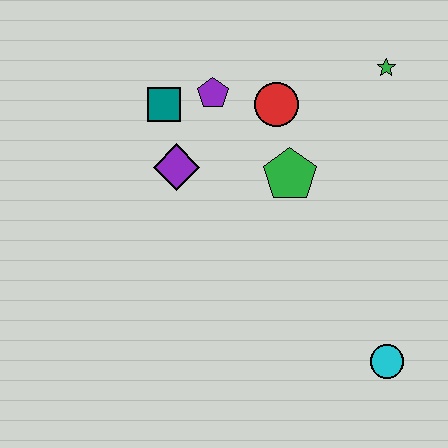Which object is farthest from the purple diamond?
The cyan circle is farthest from the purple diamond.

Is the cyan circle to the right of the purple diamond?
Yes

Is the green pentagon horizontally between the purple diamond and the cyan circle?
Yes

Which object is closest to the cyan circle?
The green pentagon is closest to the cyan circle.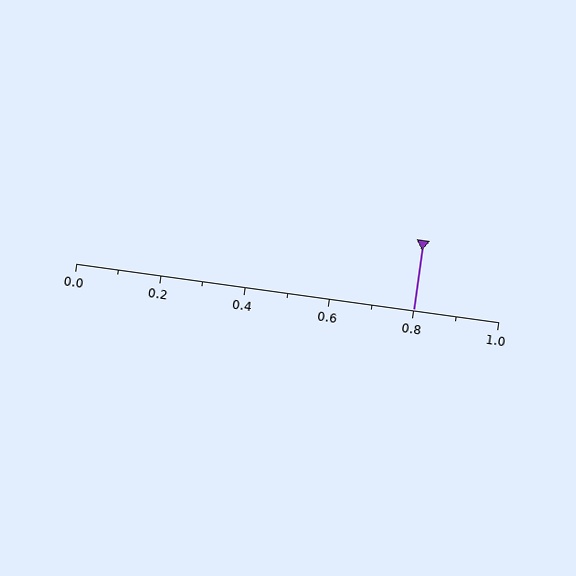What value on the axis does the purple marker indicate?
The marker indicates approximately 0.8.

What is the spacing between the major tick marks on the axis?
The major ticks are spaced 0.2 apart.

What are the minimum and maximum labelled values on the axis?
The axis runs from 0.0 to 1.0.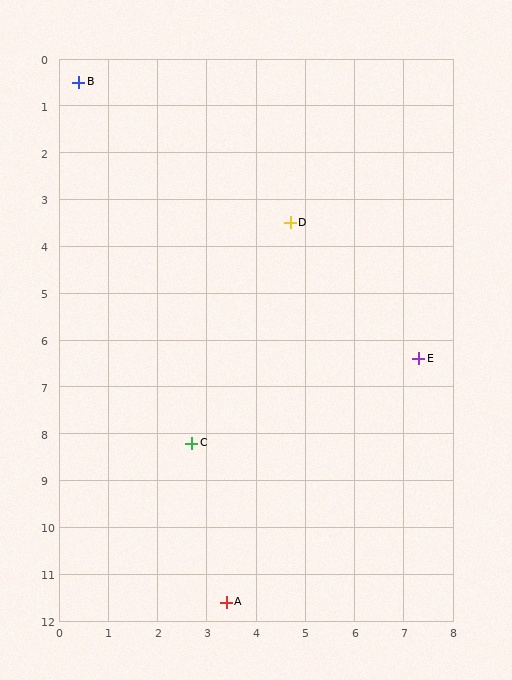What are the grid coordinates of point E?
Point E is at approximately (7.3, 6.4).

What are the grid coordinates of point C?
Point C is at approximately (2.7, 8.2).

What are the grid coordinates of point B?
Point B is at approximately (0.4, 0.5).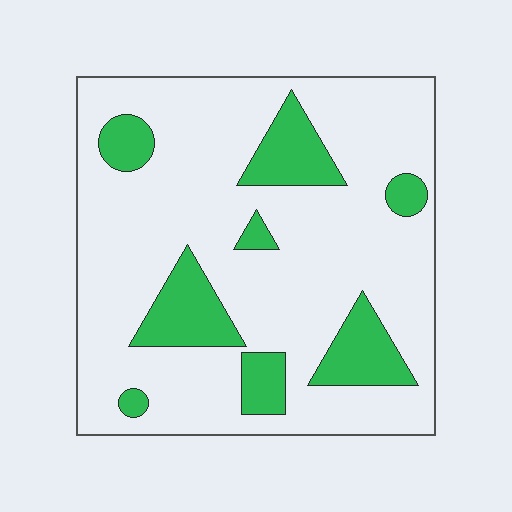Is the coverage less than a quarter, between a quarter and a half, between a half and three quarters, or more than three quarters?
Less than a quarter.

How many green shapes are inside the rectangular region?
8.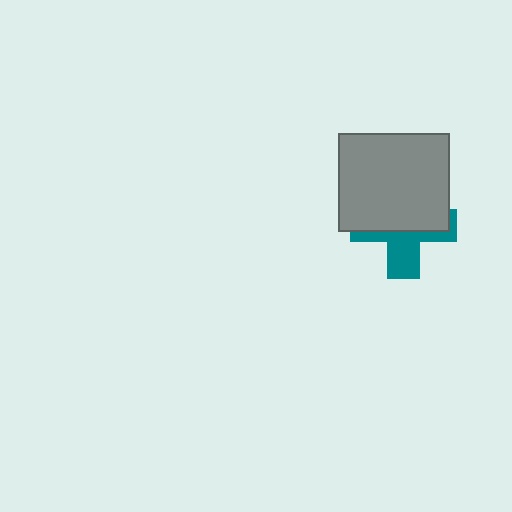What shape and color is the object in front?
The object in front is a gray rectangle.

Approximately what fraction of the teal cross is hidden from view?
Roughly 58% of the teal cross is hidden behind the gray rectangle.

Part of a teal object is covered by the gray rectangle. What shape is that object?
It is a cross.